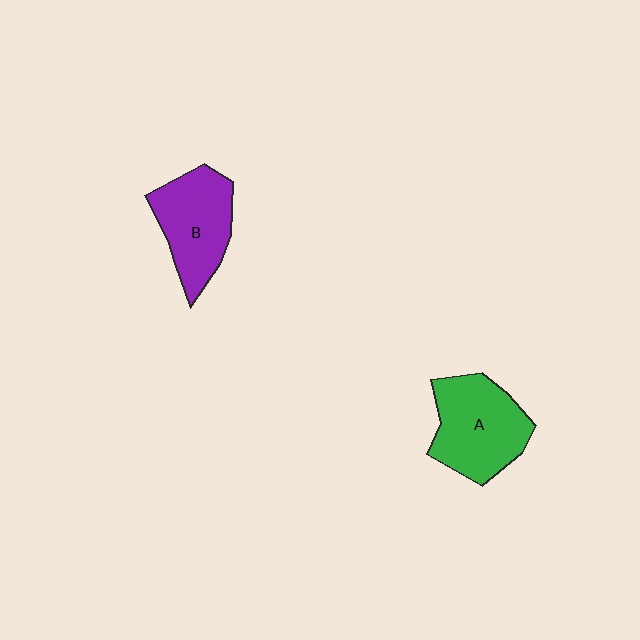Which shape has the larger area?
Shape A (green).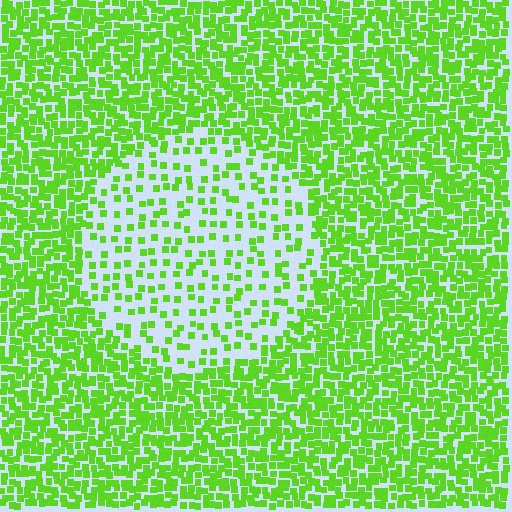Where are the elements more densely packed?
The elements are more densely packed outside the circle boundary.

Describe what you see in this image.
The image contains small lime elements arranged at two different densities. A circle-shaped region is visible where the elements are less densely packed than the surrounding area.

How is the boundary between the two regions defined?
The boundary is defined by a change in element density (approximately 2.7x ratio). All elements are the same color, size, and shape.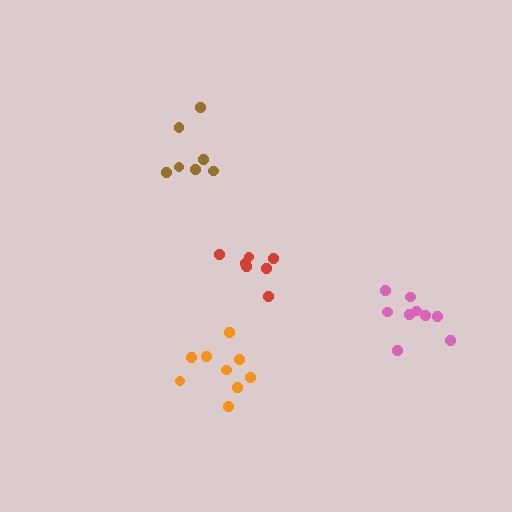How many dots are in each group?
Group 1: 7 dots, Group 2: 9 dots, Group 3: 9 dots, Group 4: 7 dots (32 total).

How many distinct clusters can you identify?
There are 4 distinct clusters.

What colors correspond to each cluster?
The clusters are colored: red, pink, orange, brown.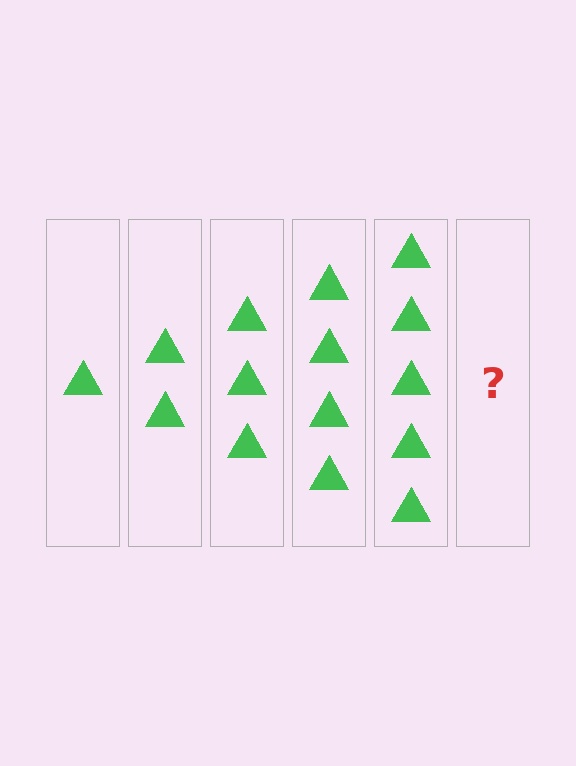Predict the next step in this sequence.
The next step is 6 triangles.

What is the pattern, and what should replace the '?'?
The pattern is that each step adds one more triangle. The '?' should be 6 triangles.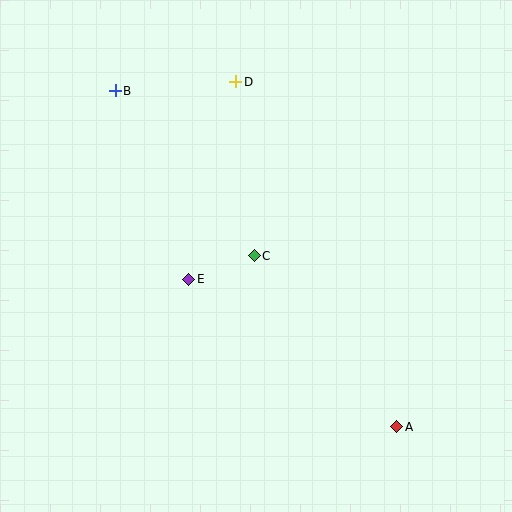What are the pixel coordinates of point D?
Point D is at (236, 82).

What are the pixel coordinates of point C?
Point C is at (254, 256).